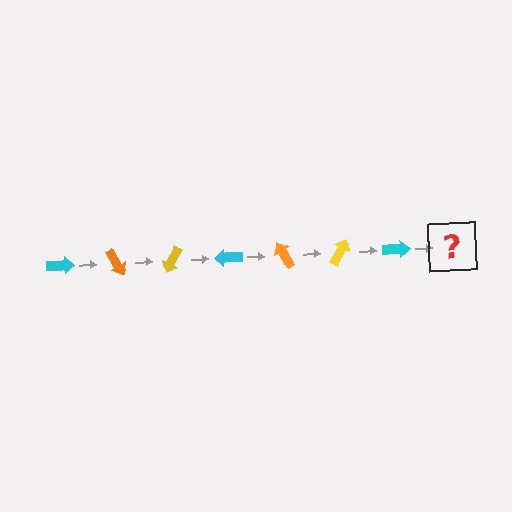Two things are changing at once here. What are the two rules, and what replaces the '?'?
The two rules are that it rotates 60 degrees each step and the color cycles through cyan, orange, and yellow. The '?' should be an orange arrow, rotated 420 degrees from the start.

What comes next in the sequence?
The next element should be an orange arrow, rotated 420 degrees from the start.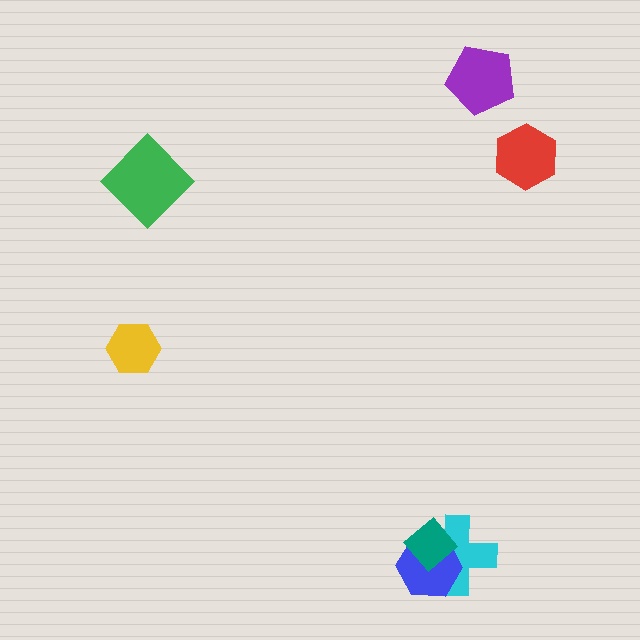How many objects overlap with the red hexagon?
0 objects overlap with the red hexagon.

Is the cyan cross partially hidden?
Yes, it is partially covered by another shape.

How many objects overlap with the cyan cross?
2 objects overlap with the cyan cross.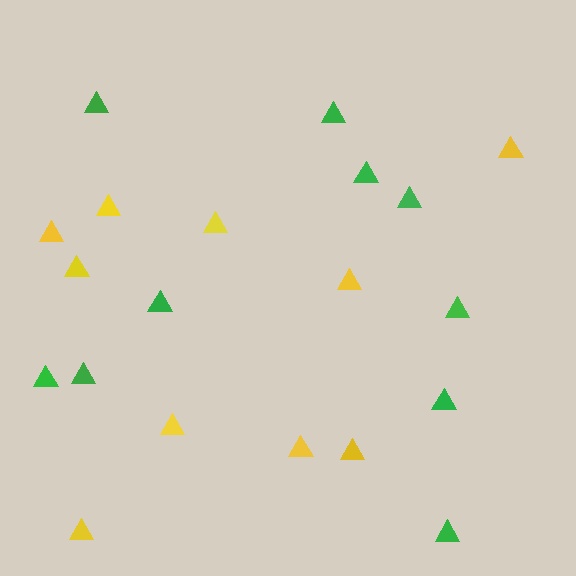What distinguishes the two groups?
There are 2 groups: one group of yellow triangles (10) and one group of green triangles (10).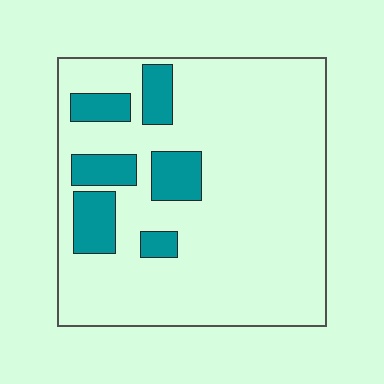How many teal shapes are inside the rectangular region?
6.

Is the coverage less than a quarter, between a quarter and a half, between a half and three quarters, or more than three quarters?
Less than a quarter.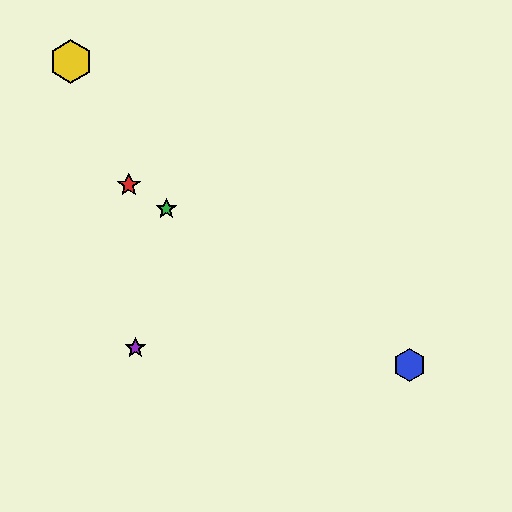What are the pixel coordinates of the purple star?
The purple star is at (135, 348).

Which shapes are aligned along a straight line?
The red star, the blue hexagon, the green star are aligned along a straight line.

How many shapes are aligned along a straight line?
3 shapes (the red star, the blue hexagon, the green star) are aligned along a straight line.